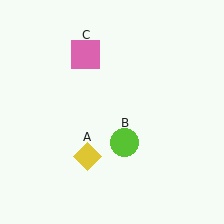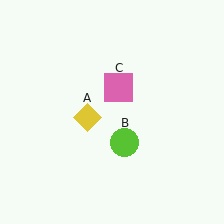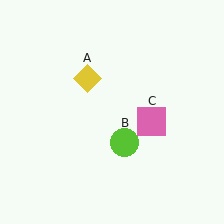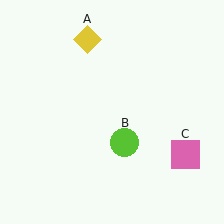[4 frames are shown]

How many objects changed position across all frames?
2 objects changed position: yellow diamond (object A), pink square (object C).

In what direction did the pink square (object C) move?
The pink square (object C) moved down and to the right.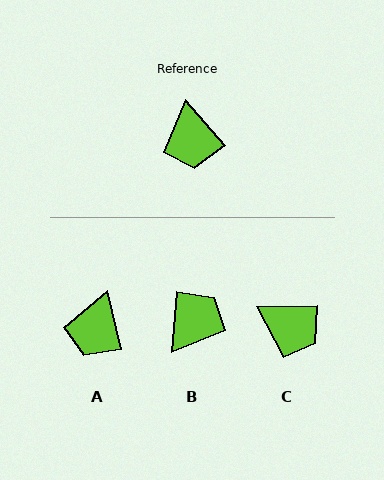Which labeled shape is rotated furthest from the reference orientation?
B, about 134 degrees away.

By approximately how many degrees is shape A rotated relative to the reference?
Approximately 28 degrees clockwise.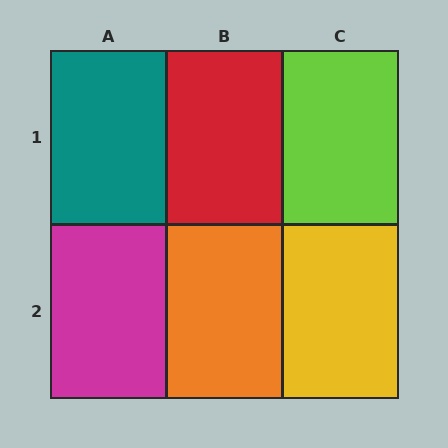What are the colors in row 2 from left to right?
Magenta, orange, yellow.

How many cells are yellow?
1 cell is yellow.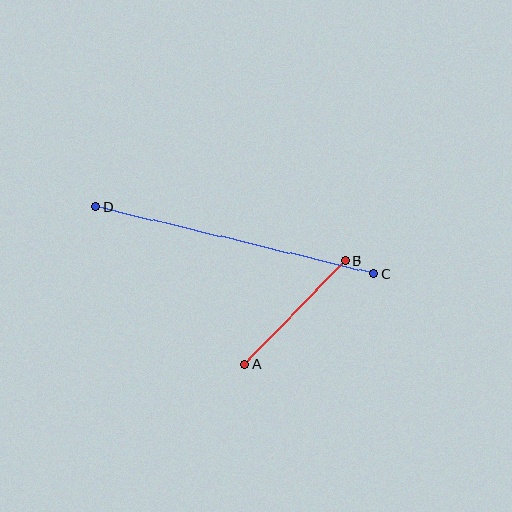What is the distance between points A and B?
The distance is approximately 145 pixels.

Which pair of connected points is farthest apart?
Points C and D are farthest apart.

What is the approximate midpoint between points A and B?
The midpoint is at approximately (295, 313) pixels.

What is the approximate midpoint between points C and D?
The midpoint is at approximately (235, 241) pixels.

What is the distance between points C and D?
The distance is approximately 286 pixels.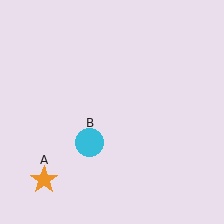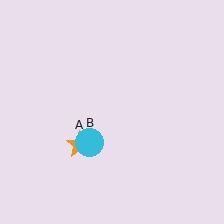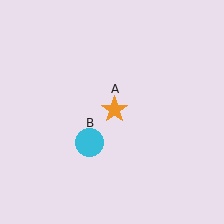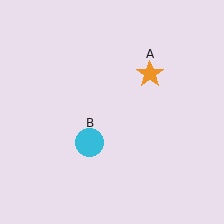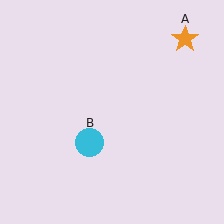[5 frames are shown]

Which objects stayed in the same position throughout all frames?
Cyan circle (object B) remained stationary.